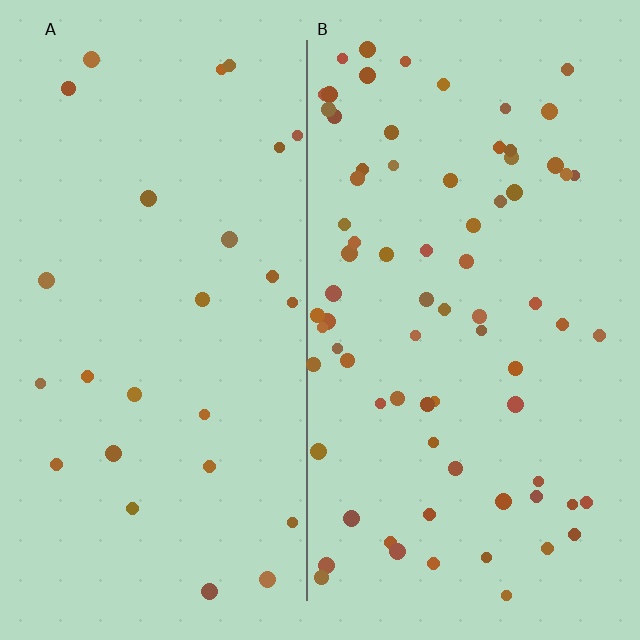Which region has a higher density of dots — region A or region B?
B (the right).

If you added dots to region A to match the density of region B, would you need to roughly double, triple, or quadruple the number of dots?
Approximately triple.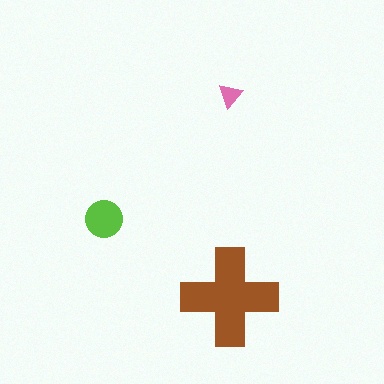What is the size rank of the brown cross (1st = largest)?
1st.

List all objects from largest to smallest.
The brown cross, the lime circle, the pink triangle.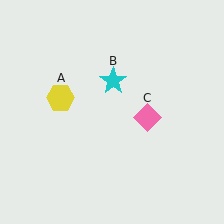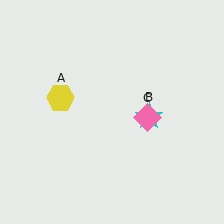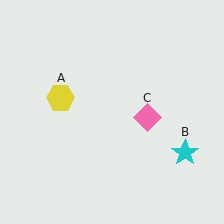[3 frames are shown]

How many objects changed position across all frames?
1 object changed position: cyan star (object B).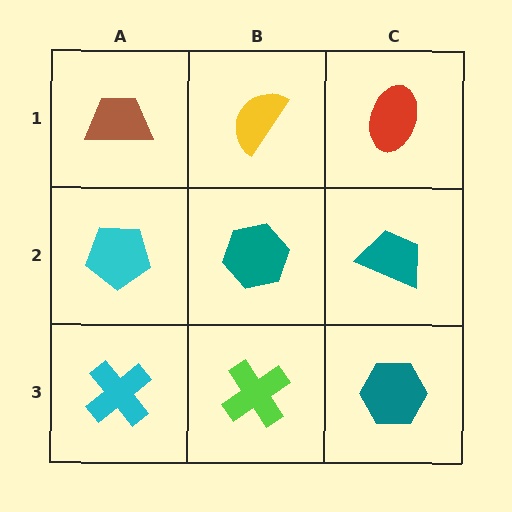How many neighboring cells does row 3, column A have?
2.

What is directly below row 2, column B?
A lime cross.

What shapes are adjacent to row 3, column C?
A teal trapezoid (row 2, column C), a lime cross (row 3, column B).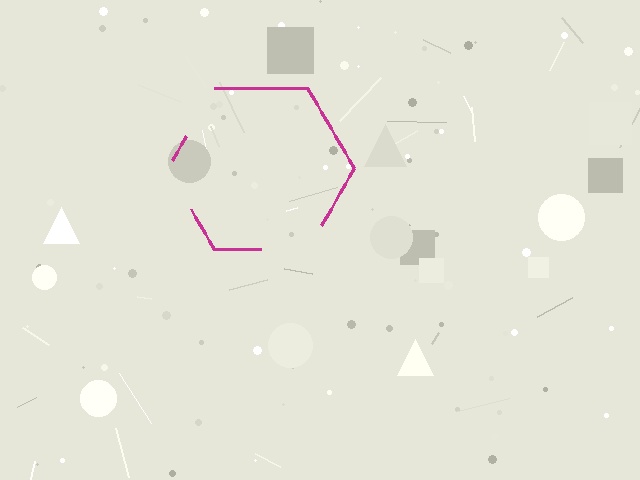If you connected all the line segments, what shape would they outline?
They would outline a hexagon.